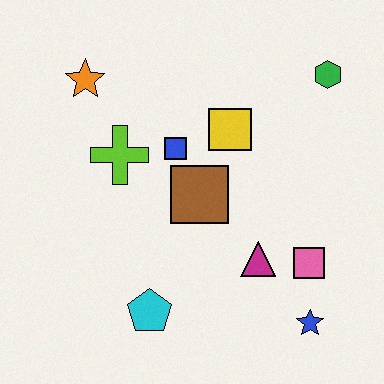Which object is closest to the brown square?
The blue square is closest to the brown square.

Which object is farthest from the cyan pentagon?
The green hexagon is farthest from the cyan pentagon.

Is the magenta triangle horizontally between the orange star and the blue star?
Yes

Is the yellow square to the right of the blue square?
Yes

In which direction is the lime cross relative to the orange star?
The lime cross is below the orange star.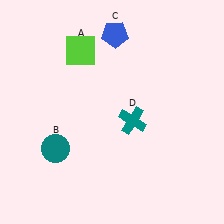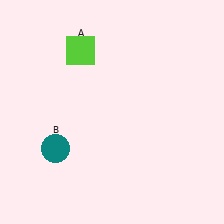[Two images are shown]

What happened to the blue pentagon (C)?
The blue pentagon (C) was removed in Image 2. It was in the top-right area of Image 1.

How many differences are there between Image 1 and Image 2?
There are 2 differences between the two images.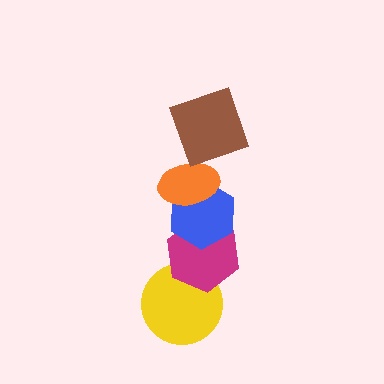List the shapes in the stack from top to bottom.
From top to bottom: the brown square, the orange ellipse, the blue hexagon, the magenta hexagon, the yellow circle.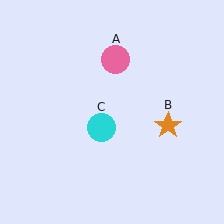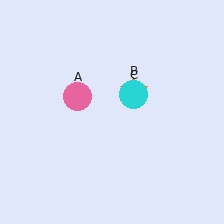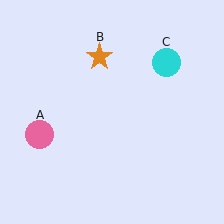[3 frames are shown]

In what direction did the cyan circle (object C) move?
The cyan circle (object C) moved up and to the right.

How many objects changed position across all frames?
3 objects changed position: pink circle (object A), orange star (object B), cyan circle (object C).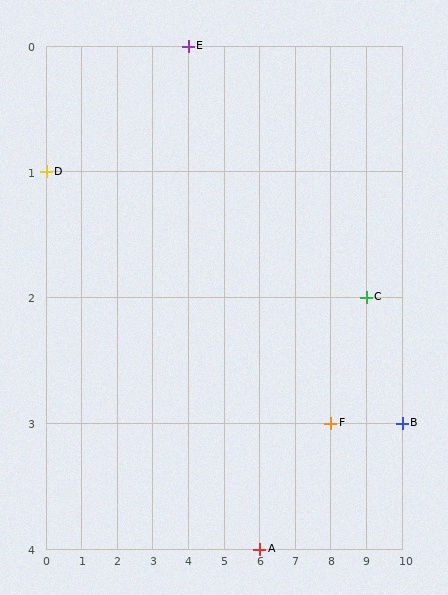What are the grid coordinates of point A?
Point A is at grid coordinates (6, 4).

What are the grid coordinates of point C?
Point C is at grid coordinates (9, 2).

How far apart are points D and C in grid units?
Points D and C are 9 columns and 1 row apart (about 9.1 grid units diagonally).